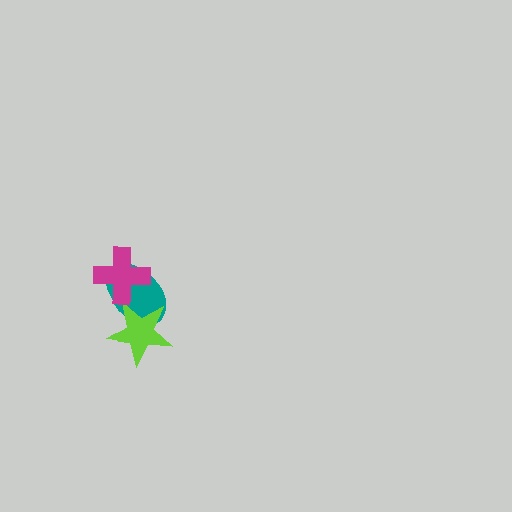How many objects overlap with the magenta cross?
1 object overlaps with the magenta cross.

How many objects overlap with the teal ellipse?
2 objects overlap with the teal ellipse.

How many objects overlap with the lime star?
1 object overlaps with the lime star.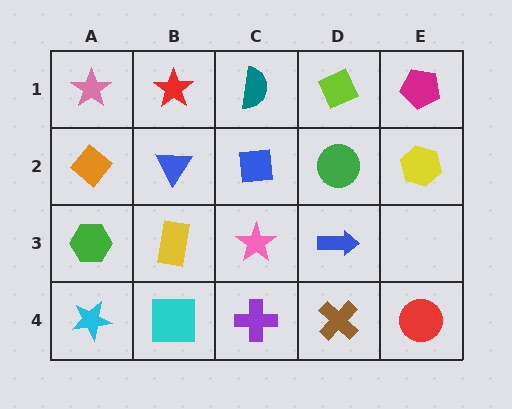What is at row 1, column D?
A lime diamond.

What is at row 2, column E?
A yellow hexagon.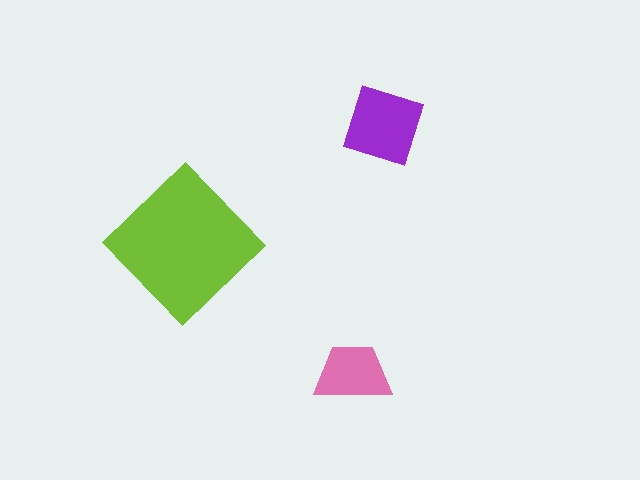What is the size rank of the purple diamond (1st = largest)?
2nd.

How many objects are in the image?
There are 3 objects in the image.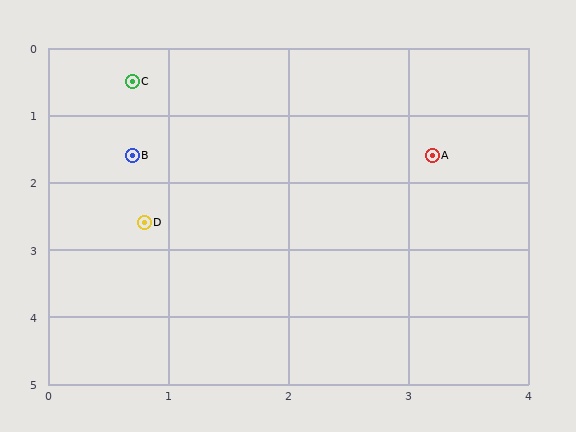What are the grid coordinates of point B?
Point B is at approximately (0.7, 1.6).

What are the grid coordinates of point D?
Point D is at approximately (0.8, 2.6).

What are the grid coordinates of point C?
Point C is at approximately (0.7, 0.5).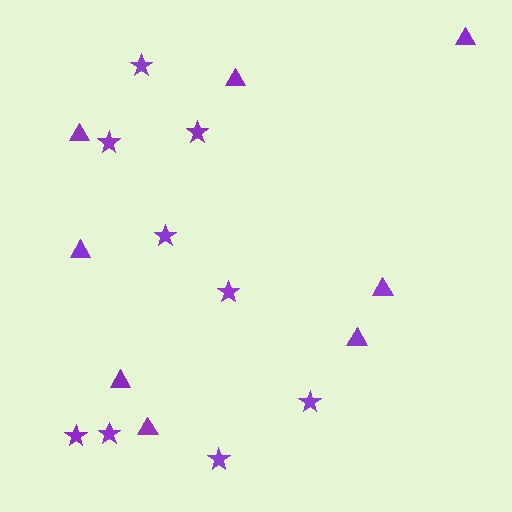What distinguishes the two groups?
There are 2 groups: one group of stars (9) and one group of triangles (8).